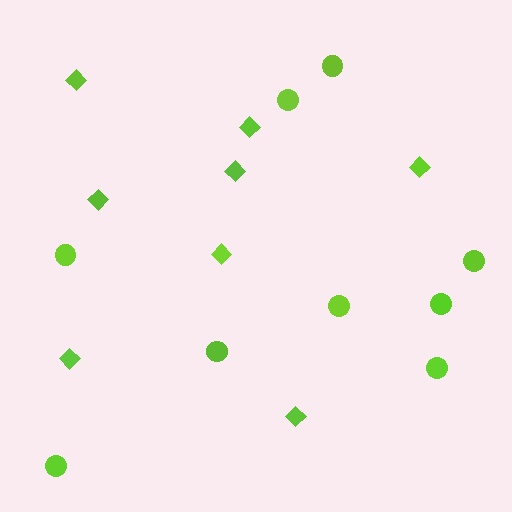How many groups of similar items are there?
There are 2 groups: one group of circles (9) and one group of diamonds (8).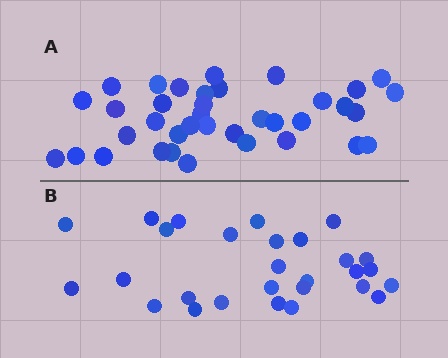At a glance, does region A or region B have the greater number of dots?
Region A (the top region) has more dots.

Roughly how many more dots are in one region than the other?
Region A has roughly 8 or so more dots than region B.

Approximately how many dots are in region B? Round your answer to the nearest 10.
About 30 dots. (The exact count is 28, which rounds to 30.)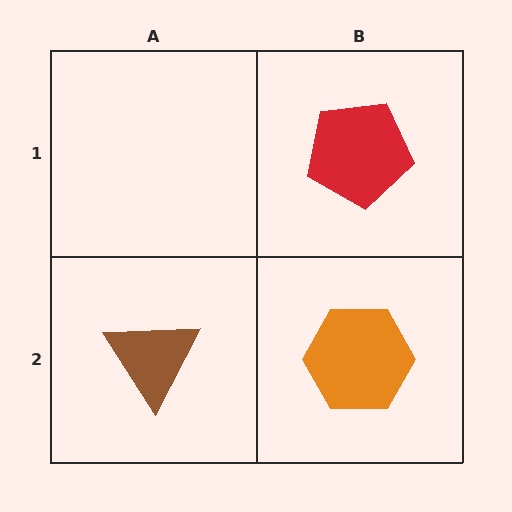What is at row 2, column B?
An orange hexagon.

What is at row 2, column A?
A brown triangle.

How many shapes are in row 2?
2 shapes.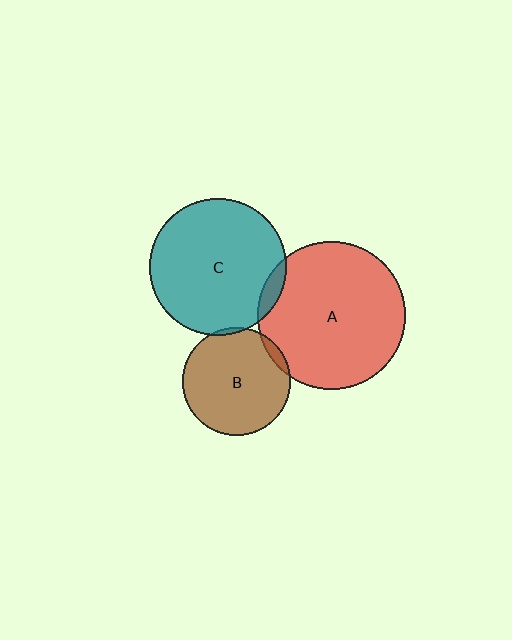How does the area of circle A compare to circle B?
Approximately 1.9 times.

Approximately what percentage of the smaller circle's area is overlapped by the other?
Approximately 5%.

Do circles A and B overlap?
Yes.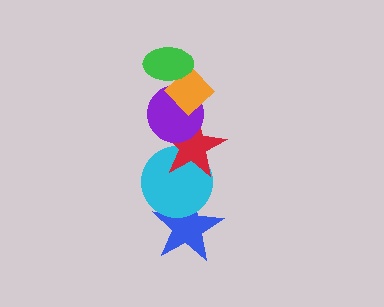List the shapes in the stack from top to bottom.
From top to bottom: the green ellipse, the orange diamond, the purple circle, the red star, the cyan circle, the blue star.